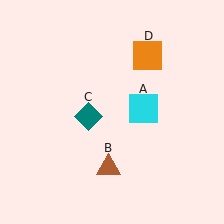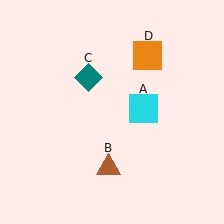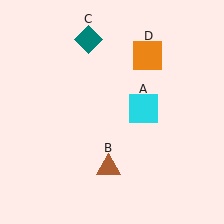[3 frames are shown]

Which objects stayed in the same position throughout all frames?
Cyan square (object A) and brown triangle (object B) and orange square (object D) remained stationary.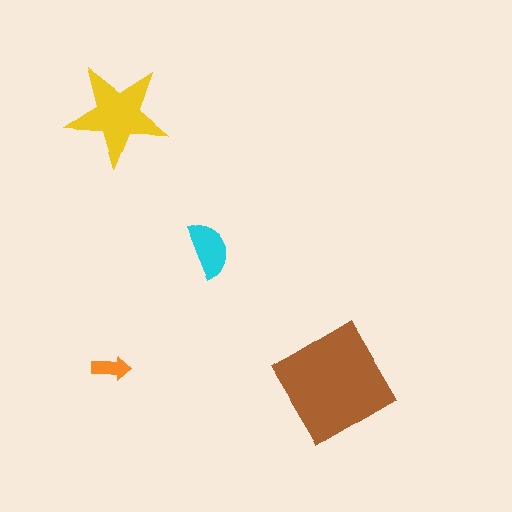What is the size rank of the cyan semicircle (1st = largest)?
3rd.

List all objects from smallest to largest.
The orange arrow, the cyan semicircle, the yellow star, the brown diamond.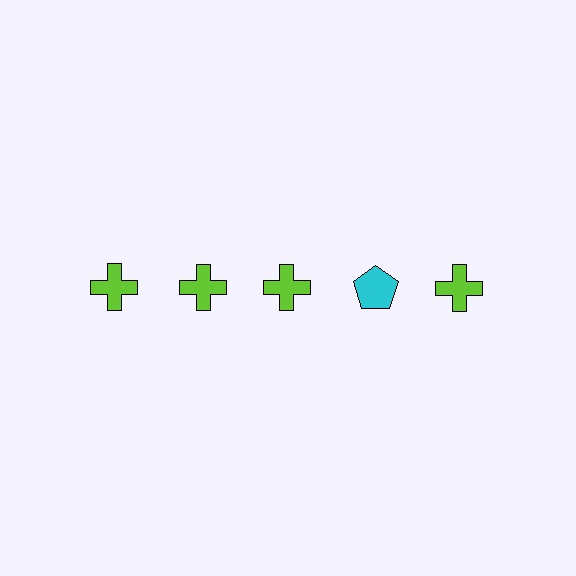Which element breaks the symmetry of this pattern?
The cyan pentagon in the top row, second from right column breaks the symmetry. All other shapes are lime crosses.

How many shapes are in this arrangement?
There are 5 shapes arranged in a grid pattern.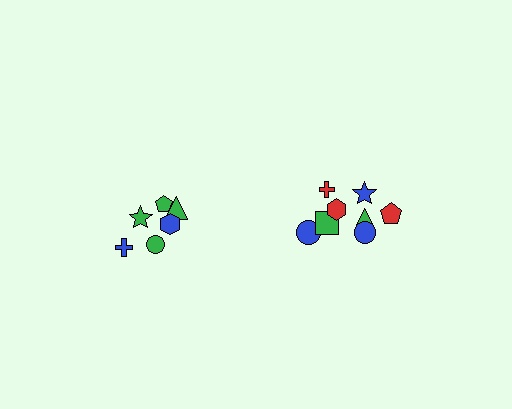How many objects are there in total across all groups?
There are 14 objects.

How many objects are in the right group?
There are 8 objects.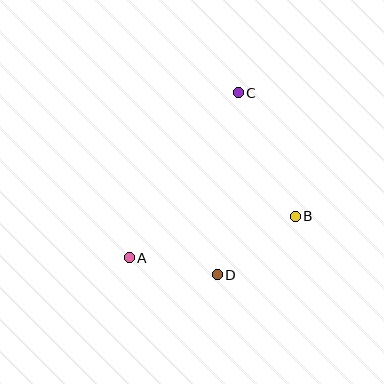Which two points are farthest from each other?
Points A and C are farthest from each other.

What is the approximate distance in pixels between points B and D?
The distance between B and D is approximately 97 pixels.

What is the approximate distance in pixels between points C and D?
The distance between C and D is approximately 183 pixels.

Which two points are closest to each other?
Points A and D are closest to each other.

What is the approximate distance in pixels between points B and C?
The distance between B and C is approximately 136 pixels.